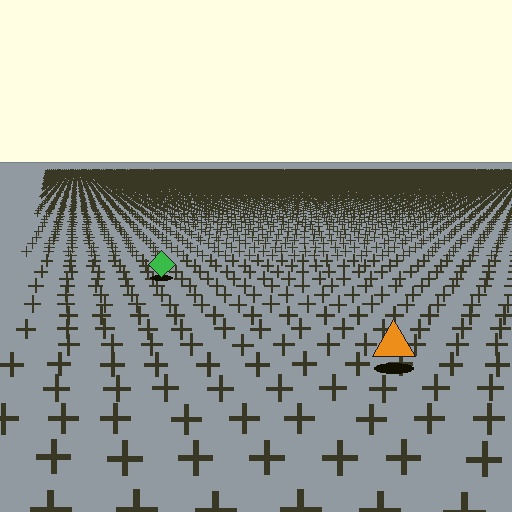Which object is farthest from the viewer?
The green diamond is farthest from the viewer. It appears smaller and the ground texture around it is denser.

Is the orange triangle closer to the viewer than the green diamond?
Yes. The orange triangle is closer — you can tell from the texture gradient: the ground texture is coarser near it.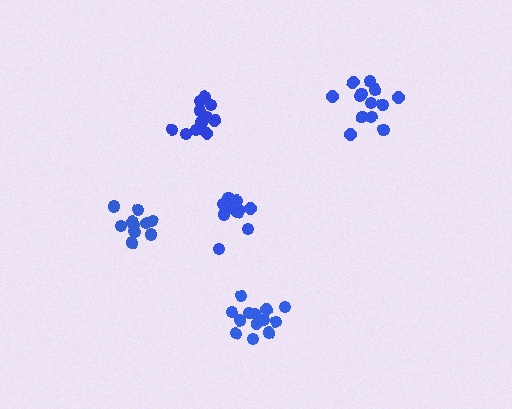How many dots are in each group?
Group 1: 10 dots, Group 2: 13 dots, Group 3: 10 dots, Group 4: 13 dots, Group 5: 12 dots (58 total).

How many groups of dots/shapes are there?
There are 5 groups.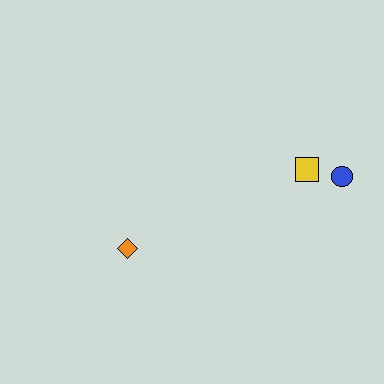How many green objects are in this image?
There are no green objects.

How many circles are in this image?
There is 1 circle.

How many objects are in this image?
There are 3 objects.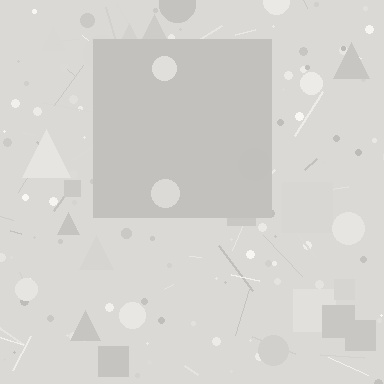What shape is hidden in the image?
A square is hidden in the image.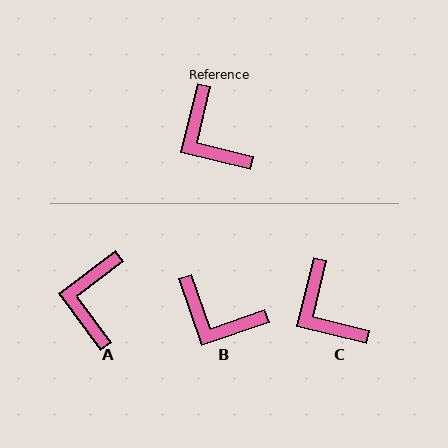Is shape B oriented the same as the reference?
No, it is off by about 32 degrees.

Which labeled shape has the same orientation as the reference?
C.